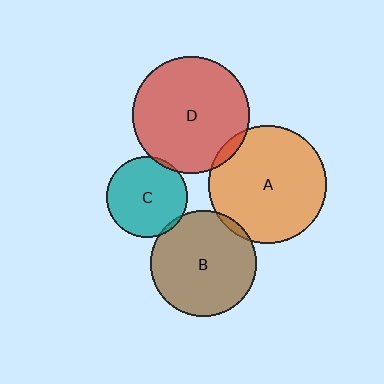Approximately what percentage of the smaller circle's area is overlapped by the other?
Approximately 5%.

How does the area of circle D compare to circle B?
Approximately 1.2 times.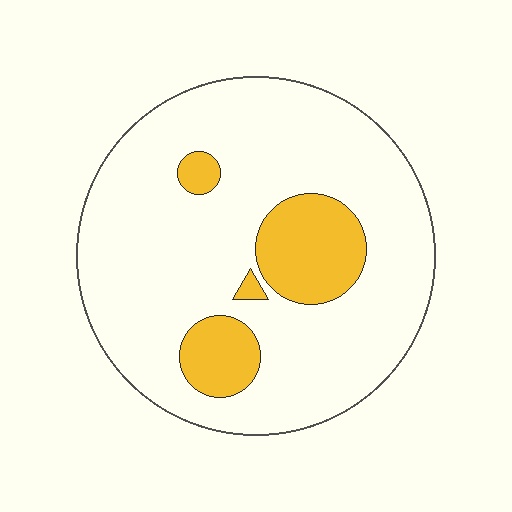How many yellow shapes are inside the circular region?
4.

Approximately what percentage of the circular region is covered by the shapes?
Approximately 15%.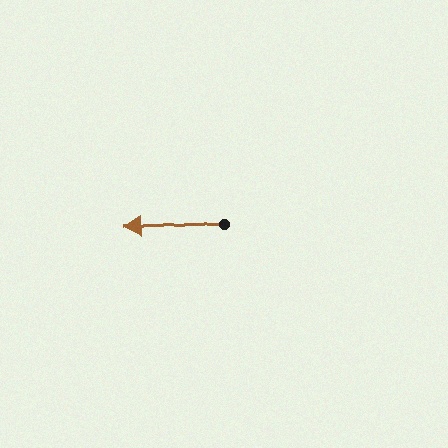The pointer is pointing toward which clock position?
Roughly 9 o'clock.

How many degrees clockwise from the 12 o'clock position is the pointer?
Approximately 267 degrees.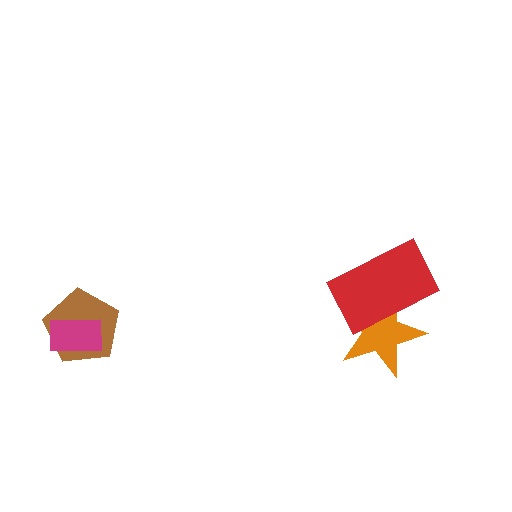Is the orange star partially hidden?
Yes, it is partially covered by another shape.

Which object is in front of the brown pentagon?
The magenta rectangle is in front of the brown pentagon.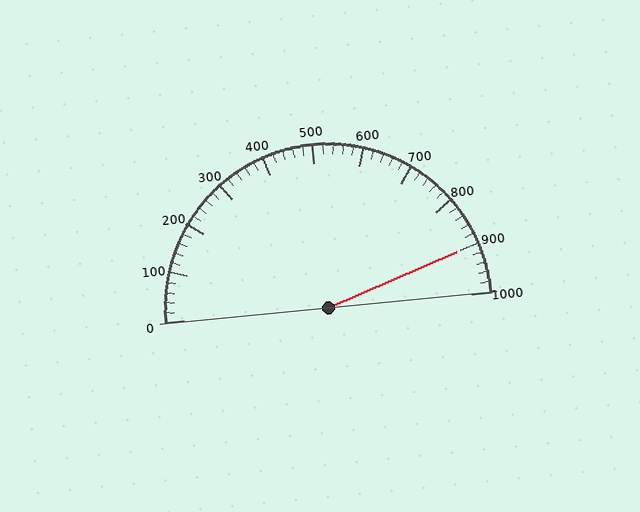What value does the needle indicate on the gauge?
The needle indicates approximately 900.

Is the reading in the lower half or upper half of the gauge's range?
The reading is in the upper half of the range (0 to 1000).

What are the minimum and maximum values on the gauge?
The gauge ranges from 0 to 1000.